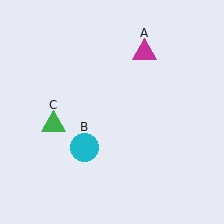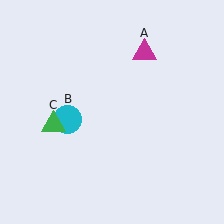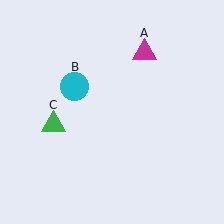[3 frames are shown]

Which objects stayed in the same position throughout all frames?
Magenta triangle (object A) and green triangle (object C) remained stationary.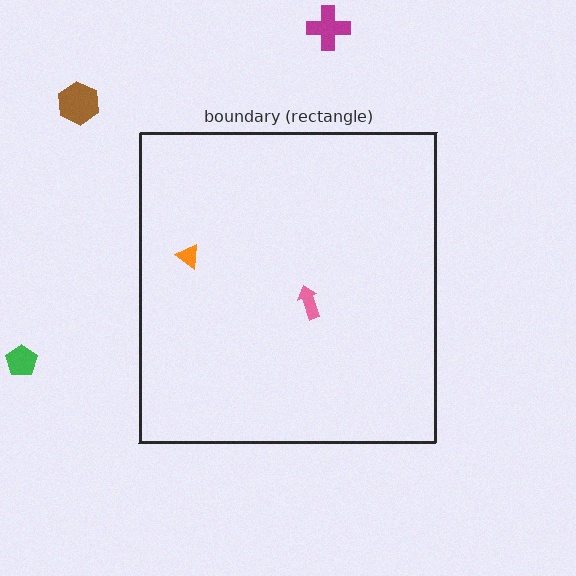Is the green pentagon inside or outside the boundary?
Outside.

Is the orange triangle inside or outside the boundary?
Inside.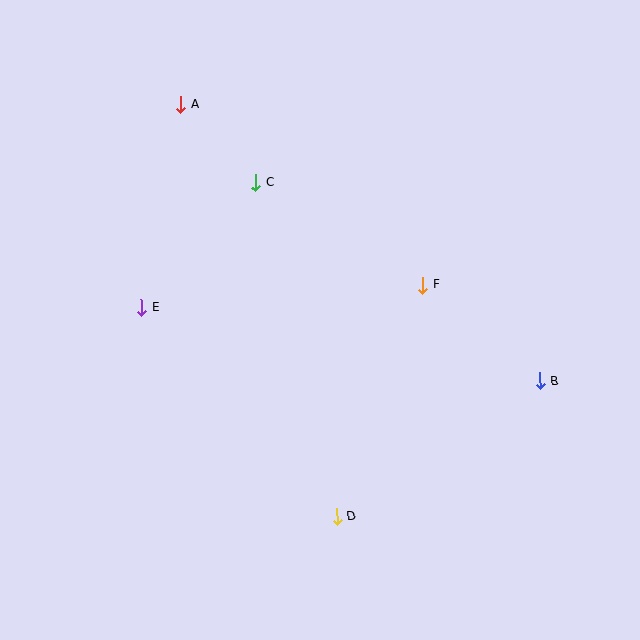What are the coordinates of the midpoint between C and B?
The midpoint between C and B is at (398, 282).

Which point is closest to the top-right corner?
Point F is closest to the top-right corner.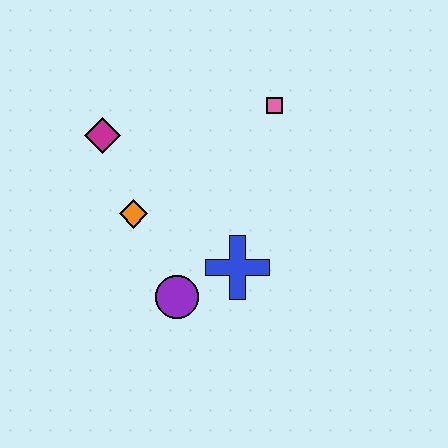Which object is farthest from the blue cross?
The magenta diamond is farthest from the blue cross.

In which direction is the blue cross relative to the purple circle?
The blue cross is to the right of the purple circle.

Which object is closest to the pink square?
The blue cross is closest to the pink square.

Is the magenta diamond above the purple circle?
Yes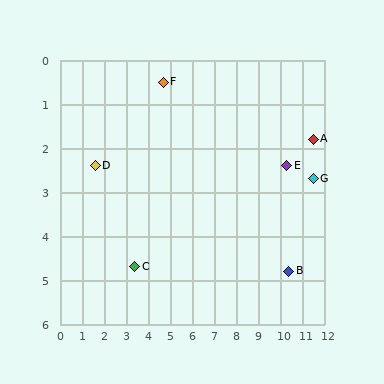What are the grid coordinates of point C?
Point C is at approximately (3.4, 4.7).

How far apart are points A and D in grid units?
Points A and D are about 9.9 grid units apart.